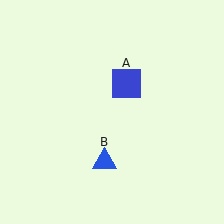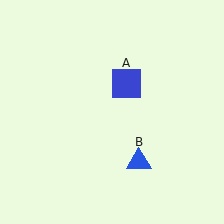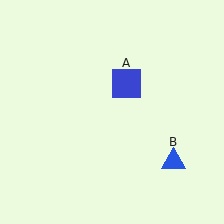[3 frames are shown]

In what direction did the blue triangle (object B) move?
The blue triangle (object B) moved right.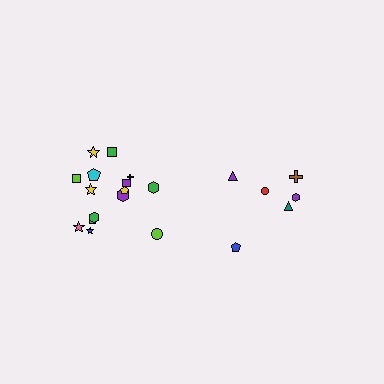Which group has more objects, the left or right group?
The left group.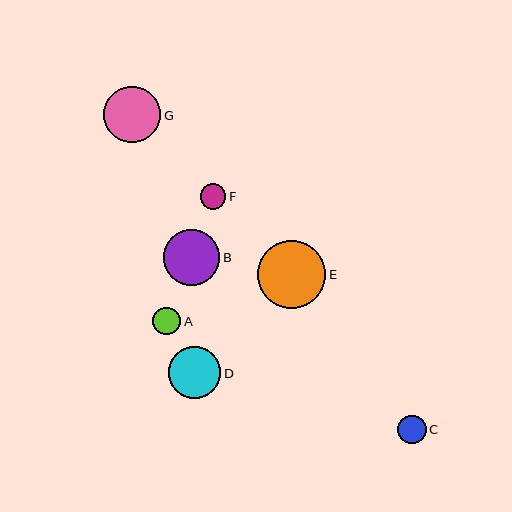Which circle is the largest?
Circle E is the largest with a size of approximately 68 pixels.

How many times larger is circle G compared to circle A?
Circle G is approximately 2.0 times the size of circle A.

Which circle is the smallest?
Circle F is the smallest with a size of approximately 25 pixels.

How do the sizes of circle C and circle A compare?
Circle C and circle A are approximately the same size.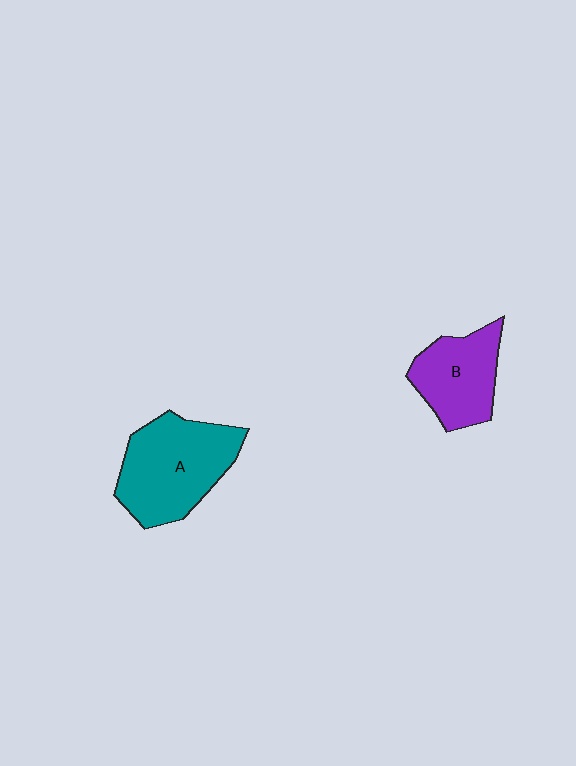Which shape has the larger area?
Shape A (teal).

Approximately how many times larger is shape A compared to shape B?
Approximately 1.4 times.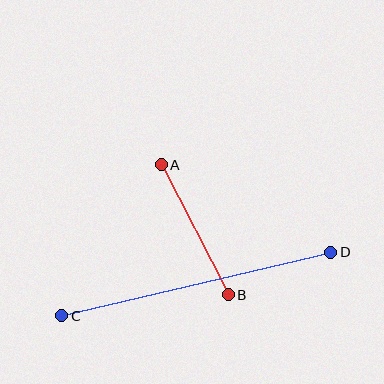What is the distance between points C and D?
The distance is approximately 276 pixels.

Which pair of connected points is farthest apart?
Points C and D are farthest apart.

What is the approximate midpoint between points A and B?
The midpoint is at approximately (195, 230) pixels.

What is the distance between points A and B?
The distance is approximately 146 pixels.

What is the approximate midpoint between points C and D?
The midpoint is at approximately (196, 284) pixels.